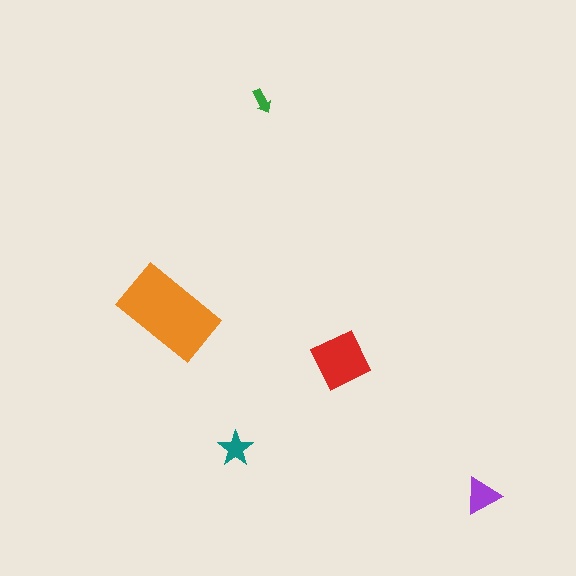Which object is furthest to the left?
The orange rectangle is leftmost.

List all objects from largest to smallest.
The orange rectangle, the red diamond, the purple triangle, the teal star, the green arrow.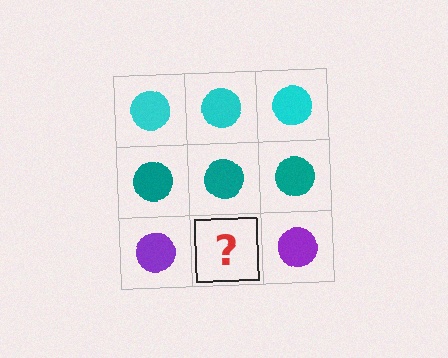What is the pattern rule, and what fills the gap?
The rule is that each row has a consistent color. The gap should be filled with a purple circle.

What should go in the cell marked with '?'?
The missing cell should contain a purple circle.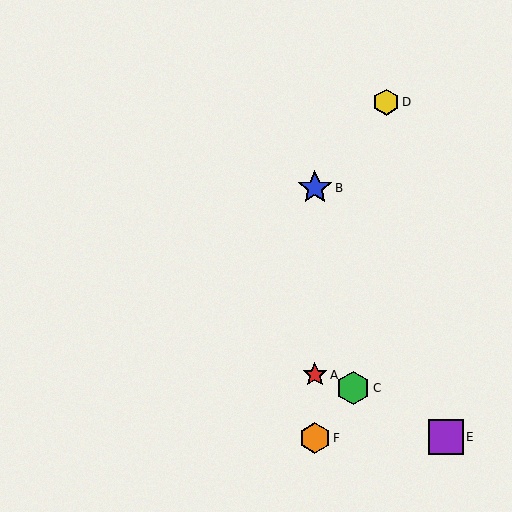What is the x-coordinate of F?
Object F is at x≈315.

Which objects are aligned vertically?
Objects A, B, F are aligned vertically.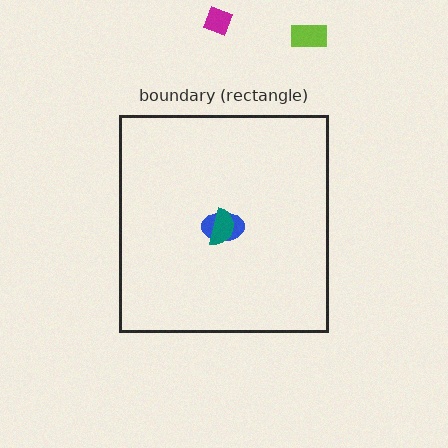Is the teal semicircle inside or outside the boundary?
Inside.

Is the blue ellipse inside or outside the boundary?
Inside.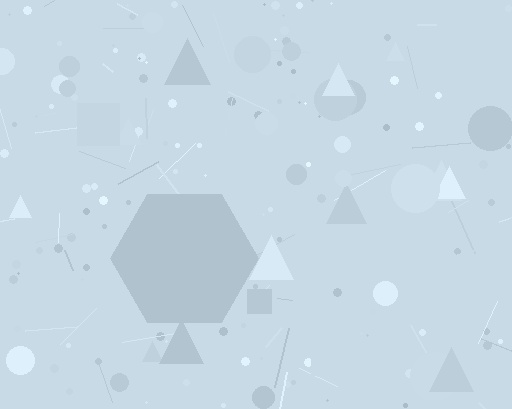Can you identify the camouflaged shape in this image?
The camouflaged shape is a hexagon.